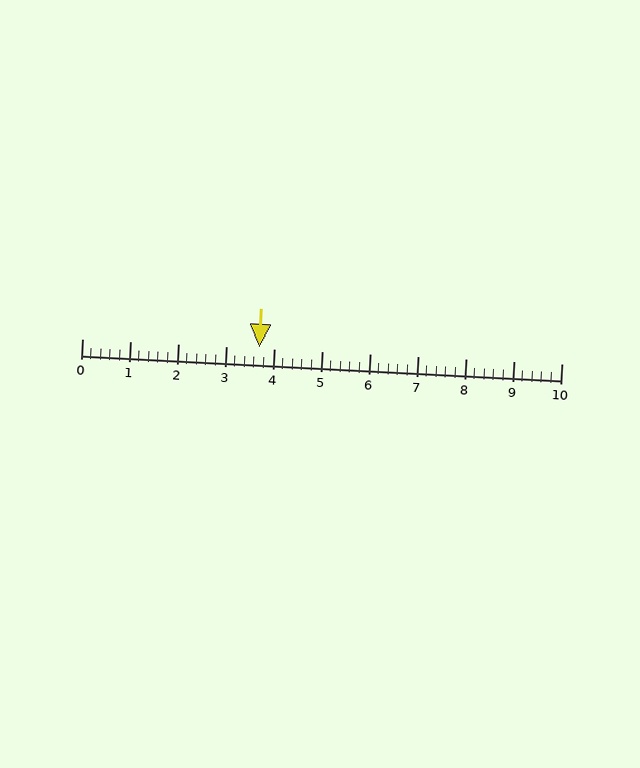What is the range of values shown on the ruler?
The ruler shows values from 0 to 10.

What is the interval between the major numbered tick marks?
The major tick marks are spaced 1 units apart.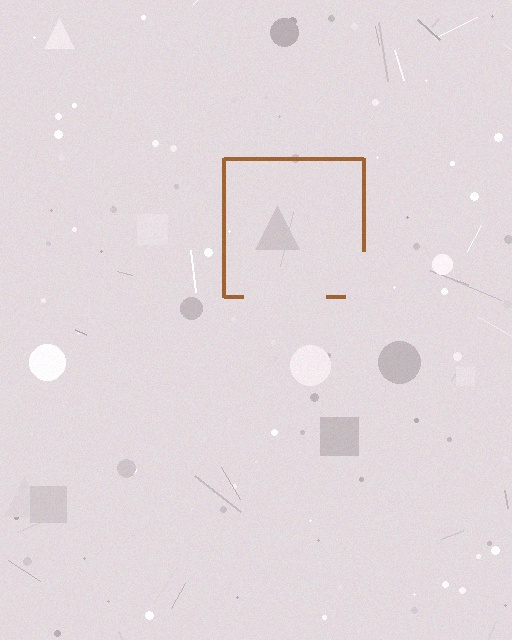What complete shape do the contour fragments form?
The contour fragments form a square.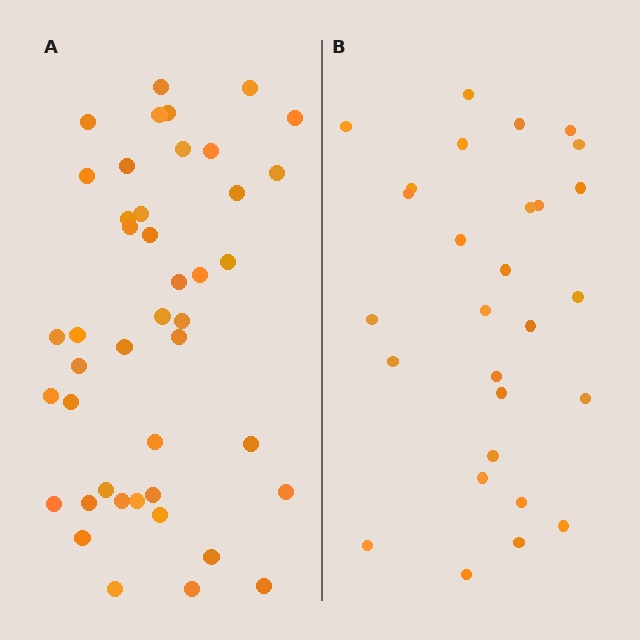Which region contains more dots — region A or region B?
Region A (the left region) has more dots.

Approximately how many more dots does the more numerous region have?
Region A has approximately 15 more dots than region B.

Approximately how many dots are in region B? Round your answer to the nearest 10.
About 30 dots. (The exact count is 28, which rounds to 30.)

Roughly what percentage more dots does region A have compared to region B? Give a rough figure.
About 55% more.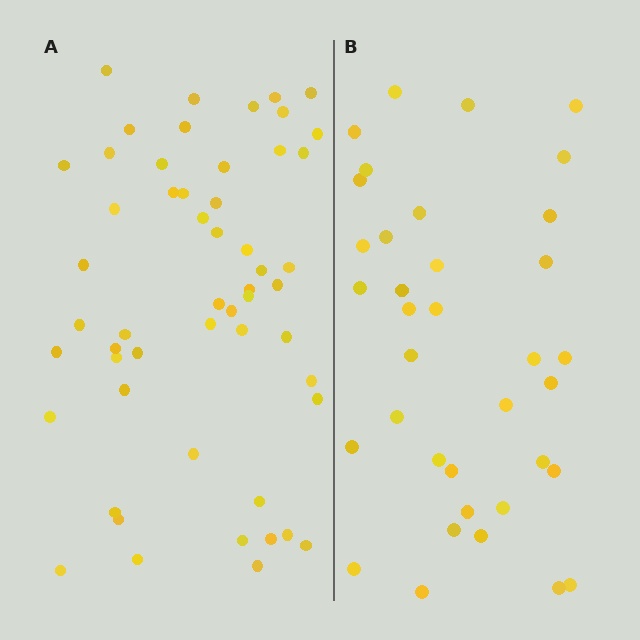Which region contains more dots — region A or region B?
Region A (the left region) has more dots.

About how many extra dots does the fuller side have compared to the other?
Region A has approximately 20 more dots than region B.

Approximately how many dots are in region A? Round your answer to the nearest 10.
About 50 dots. (The exact count is 54, which rounds to 50.)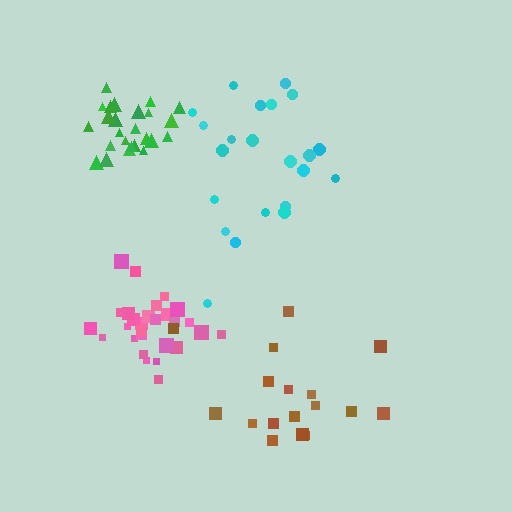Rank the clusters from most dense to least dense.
pink, green, cyan, brown.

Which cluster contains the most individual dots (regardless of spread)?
Pink (29).